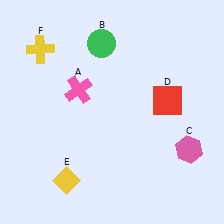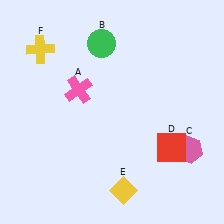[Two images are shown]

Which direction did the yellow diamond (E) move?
The yellow diamond (E) moved right.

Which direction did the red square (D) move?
The red square (D) moved down.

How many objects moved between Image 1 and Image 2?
2 objects moved between the two images.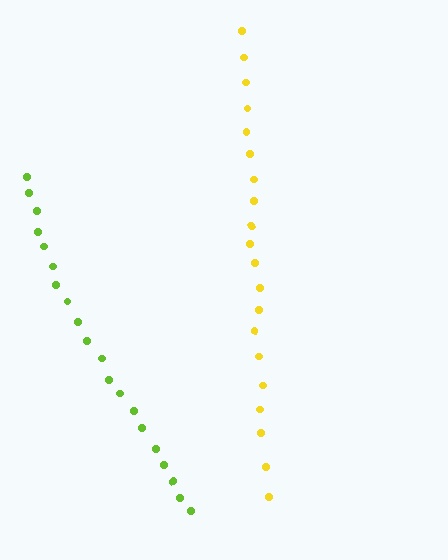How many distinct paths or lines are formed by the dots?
There are 2 distinct paths.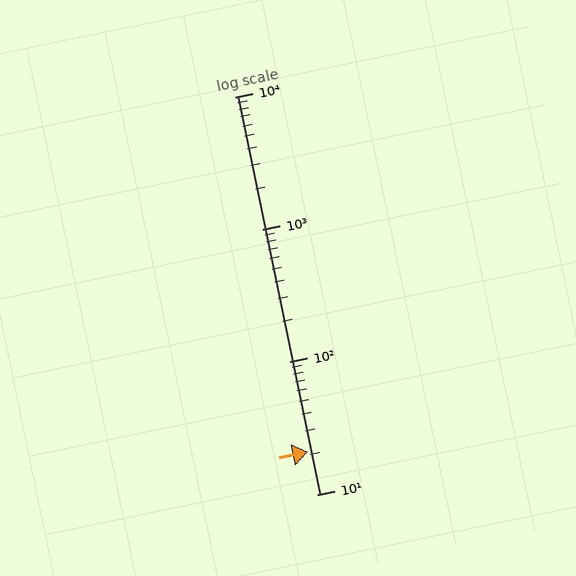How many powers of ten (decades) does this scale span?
The scale spans 3 decades, from 10 to 10000.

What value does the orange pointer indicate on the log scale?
The pointer indicates approximately 21.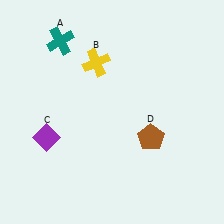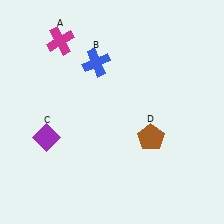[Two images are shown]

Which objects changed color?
A changed from teal to magenta. B changed from yellow to blue.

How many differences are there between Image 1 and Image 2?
There are 2 differences between the two images.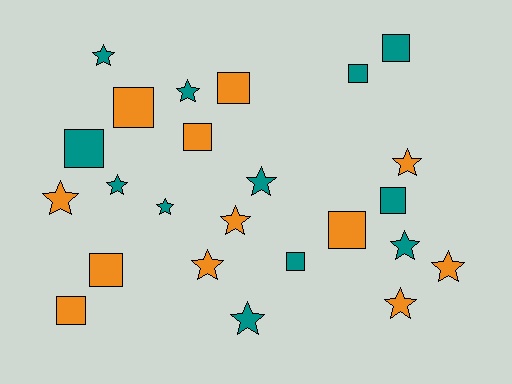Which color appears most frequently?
Orange, with 12 objects.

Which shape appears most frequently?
Star, with 13 objects.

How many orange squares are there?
There are 6 orange squares.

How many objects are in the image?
There are 24 objects.